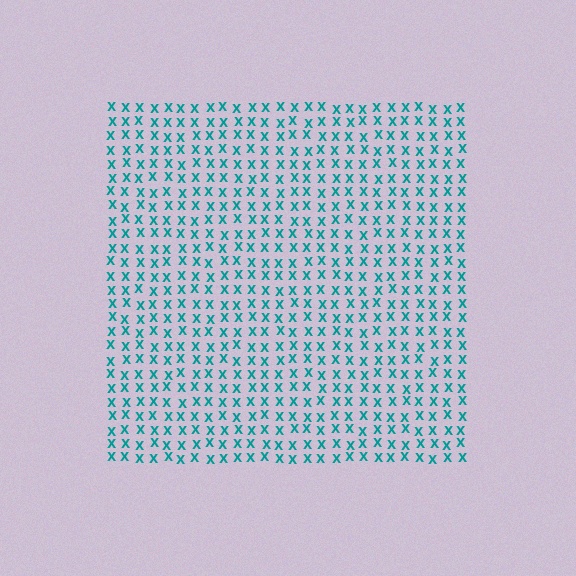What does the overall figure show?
The overall figure shows a square.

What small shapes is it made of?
It is made of small letter X's.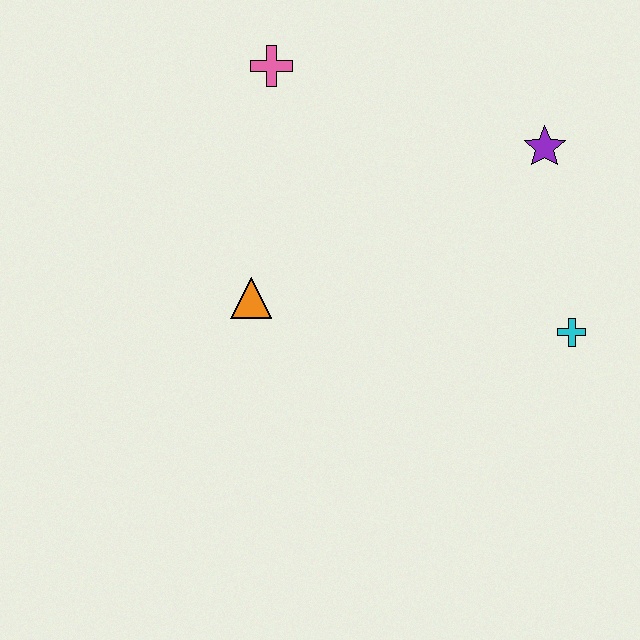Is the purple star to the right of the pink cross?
Yes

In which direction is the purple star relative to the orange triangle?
The purple star is to the right of the orange triangle.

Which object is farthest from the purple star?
The orange triangle is farthest from the purple star.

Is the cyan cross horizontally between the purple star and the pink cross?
No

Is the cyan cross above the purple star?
No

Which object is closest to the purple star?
The cyan cross is closest to the purple star.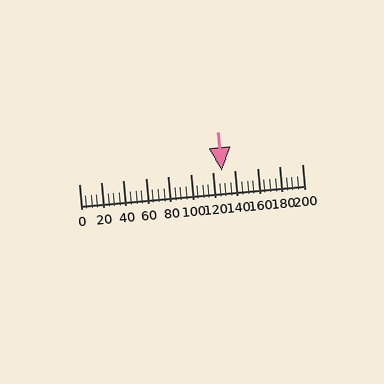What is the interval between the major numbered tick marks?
The major tick marks are spaced 20 units apart.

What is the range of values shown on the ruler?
The ruler shows values from 0 to 200.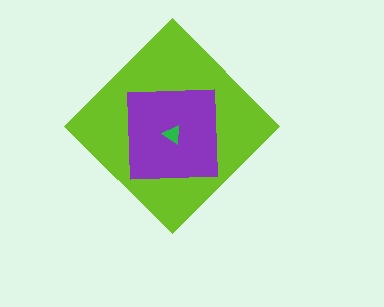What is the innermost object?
The green triangle.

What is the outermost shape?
The lime diamond.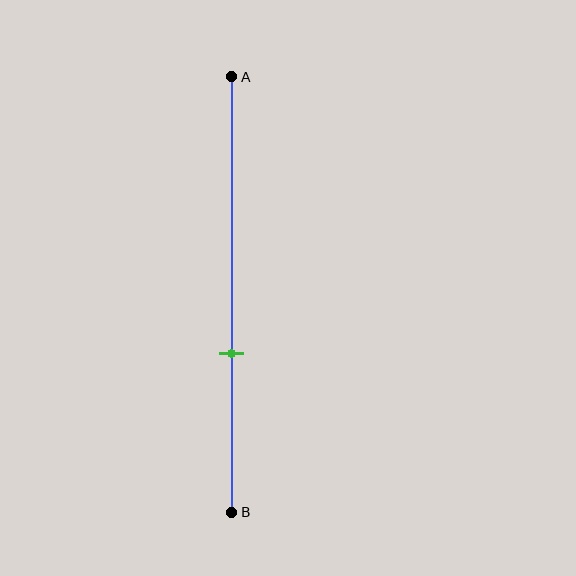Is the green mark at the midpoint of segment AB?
No, the mark is at about 65% from A, not at the 50% midpoint.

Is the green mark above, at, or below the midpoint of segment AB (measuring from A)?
The green mark is below the midpoint of segment AB.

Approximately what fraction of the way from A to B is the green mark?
The green mark is approximately 65% of the way from A to B.